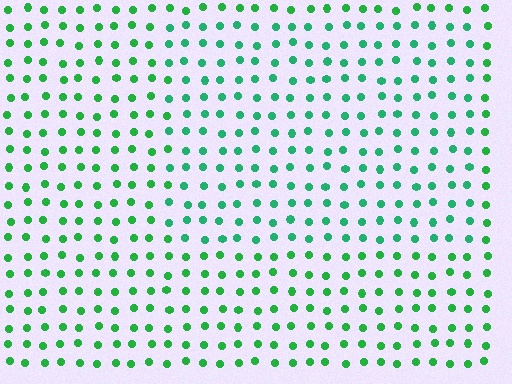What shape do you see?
I see a rectangle.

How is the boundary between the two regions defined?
The boundary is defined purely by a slight shift in hue (about 21 degrees). Spacing, size, and orientation are identical on both sides.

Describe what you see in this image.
The image is filled with small green elements in a uniform arrangement. A rectangle-shaped region is visible where the elements are tinted to a slightly different hue, forming a subtle color boundary.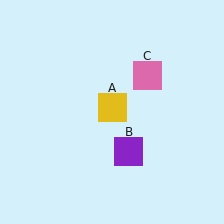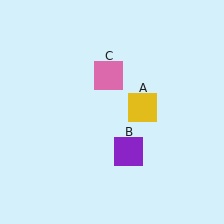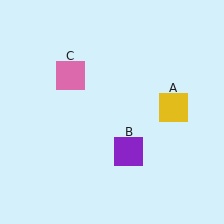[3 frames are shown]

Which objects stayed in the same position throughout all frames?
Purple square (object B) remained stationary.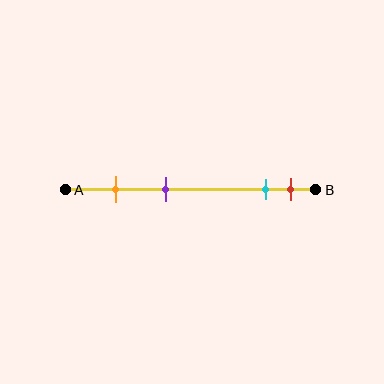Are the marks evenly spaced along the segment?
No, the marks are not evenly spaced.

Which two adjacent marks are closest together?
The cyan and red marks are the closest adjacent pair.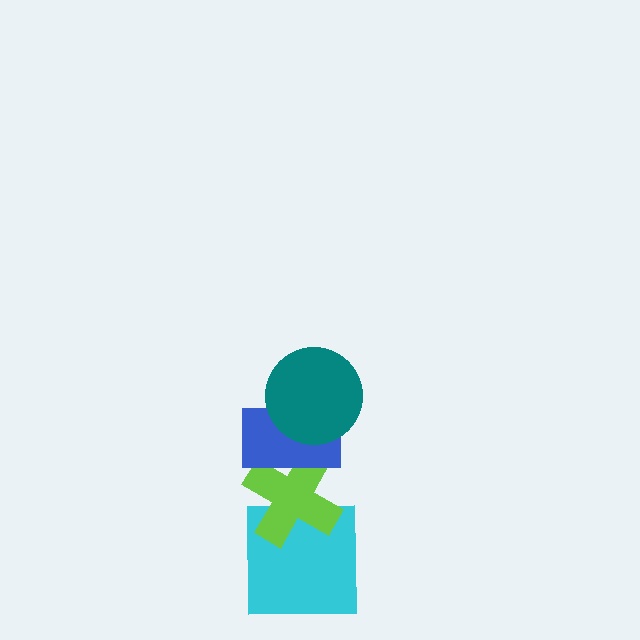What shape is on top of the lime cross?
The blue rectangle is on top of the lime cross.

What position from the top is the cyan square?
The cyan square is 4th from the top.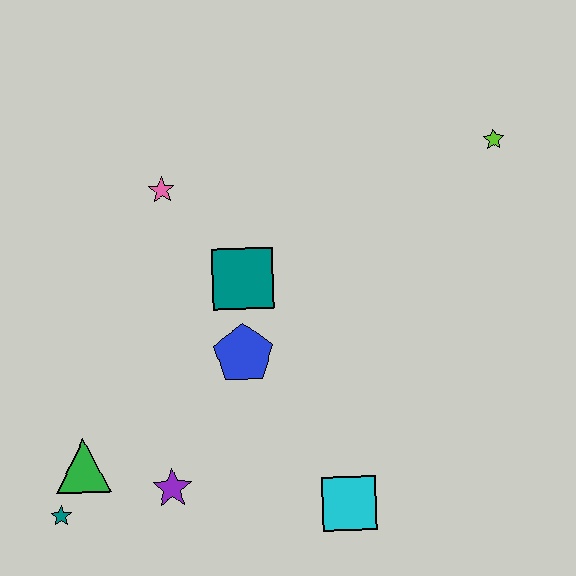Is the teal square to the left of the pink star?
No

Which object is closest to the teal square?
The blue pentagon is closest to the teal square.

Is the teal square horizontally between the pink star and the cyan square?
Yes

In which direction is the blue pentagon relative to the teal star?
The blue pentagon is to the right of the teal star.